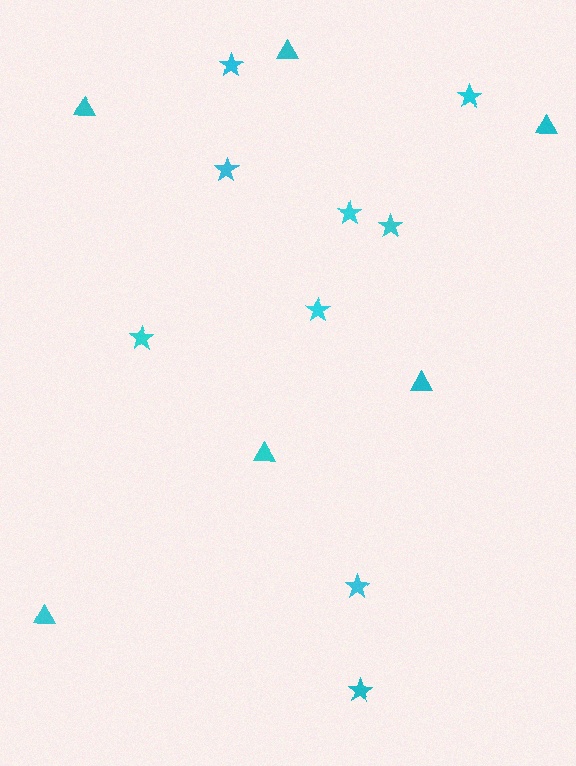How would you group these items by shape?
There are 2 groups: one group of stars (9) and one group of triangles (6).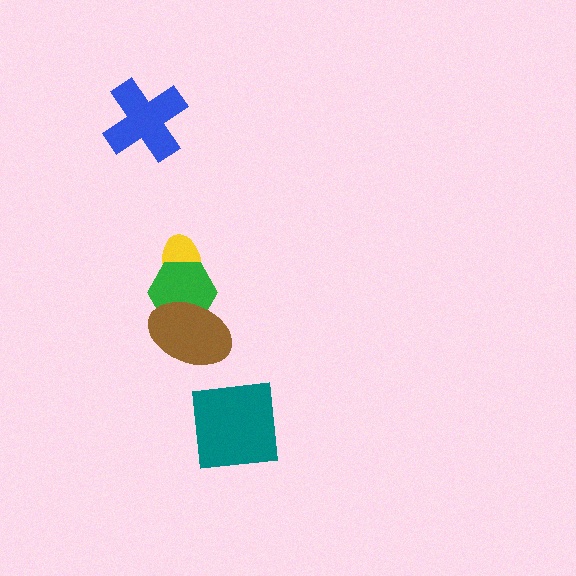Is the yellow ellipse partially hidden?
Yes, it is partially covered by another shape.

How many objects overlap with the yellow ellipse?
1 object overlaps with the yellow ellipse.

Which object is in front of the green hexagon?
The brown ellipse is in front of the green hexagon.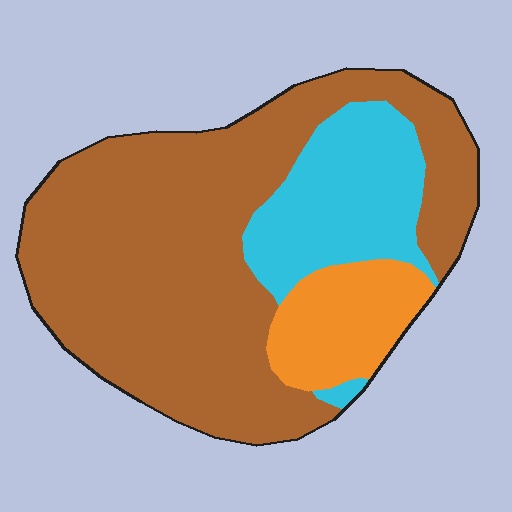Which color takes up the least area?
Orange, at roughly 15%.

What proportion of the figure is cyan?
Cyan takes up about one fifth (1/5) of the figure.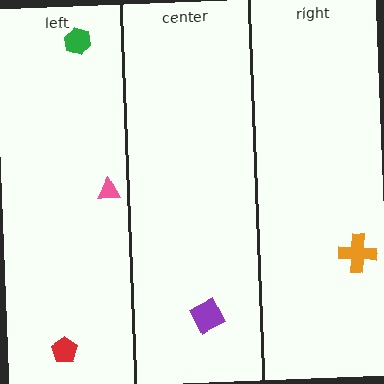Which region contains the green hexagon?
The left region.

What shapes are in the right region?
The orange cross.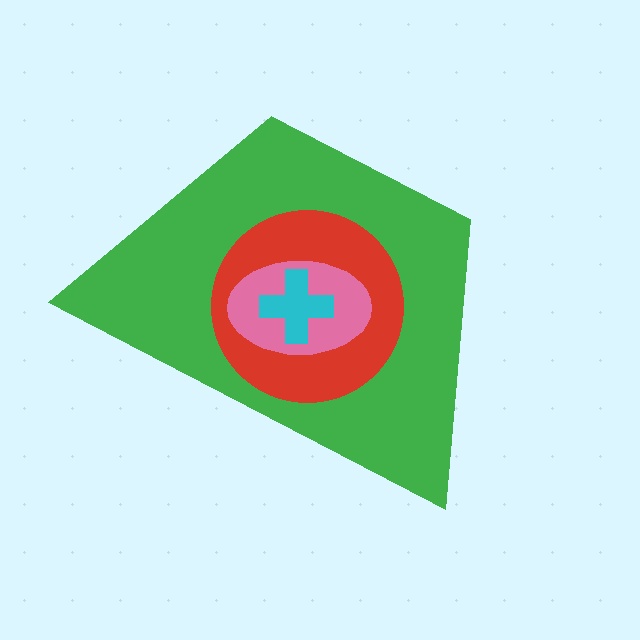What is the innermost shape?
The cyan cross.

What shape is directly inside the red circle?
The pink ellipse.